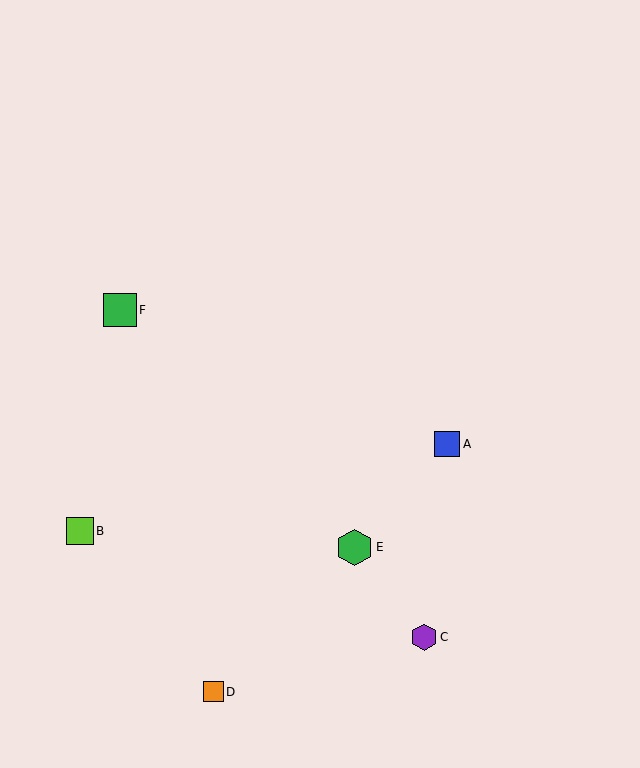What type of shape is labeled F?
Shape F is a green square.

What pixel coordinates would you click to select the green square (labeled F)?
Click at (120, 310) to select the green square F.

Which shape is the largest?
The green hexagon (labeled E) is the largest.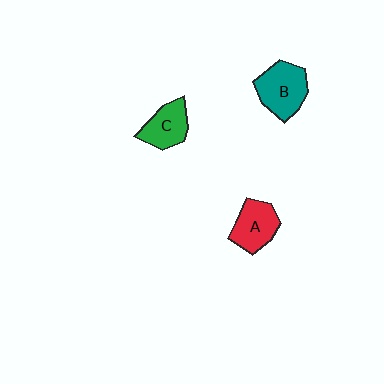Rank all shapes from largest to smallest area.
From largest to smallest: B (teal), A (red), C (green).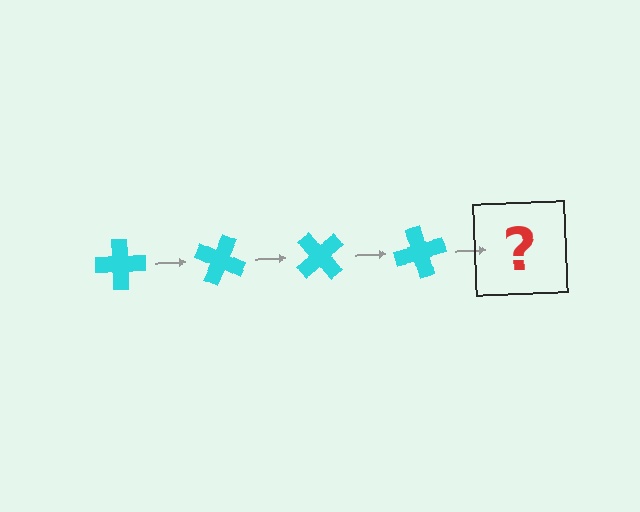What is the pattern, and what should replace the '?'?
The pattern is that the cross rotates 25 degrees each step. The '?' should be a cyan cross rotated 100 degrees.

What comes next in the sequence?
The next element should be a cyan cross rotated 100 degrees.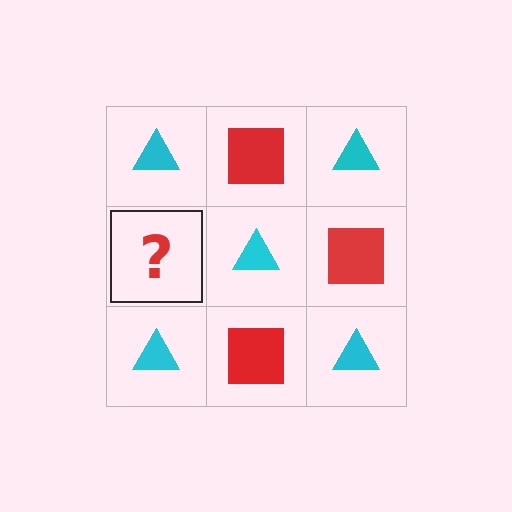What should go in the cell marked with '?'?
The missing cell should contain a red square.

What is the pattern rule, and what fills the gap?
The rule is that it alternates cyan triangle and red square in a checkerboard pattern. The gap should be filled with a red square.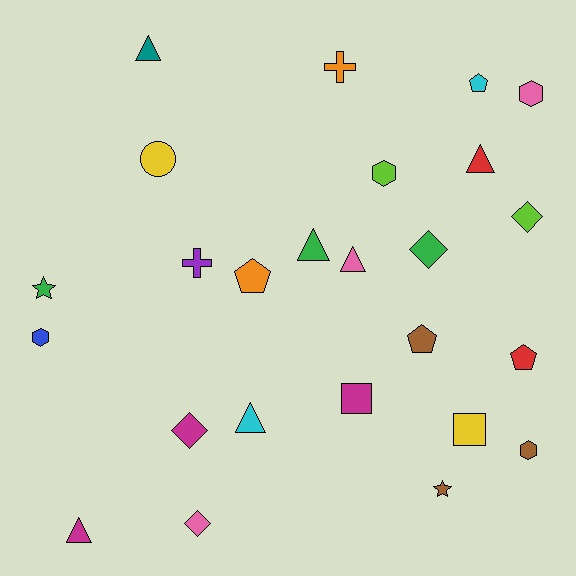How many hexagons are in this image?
There are 4 hexagons.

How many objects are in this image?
There are 25 objects.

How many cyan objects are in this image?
There are 2 cyan objects.